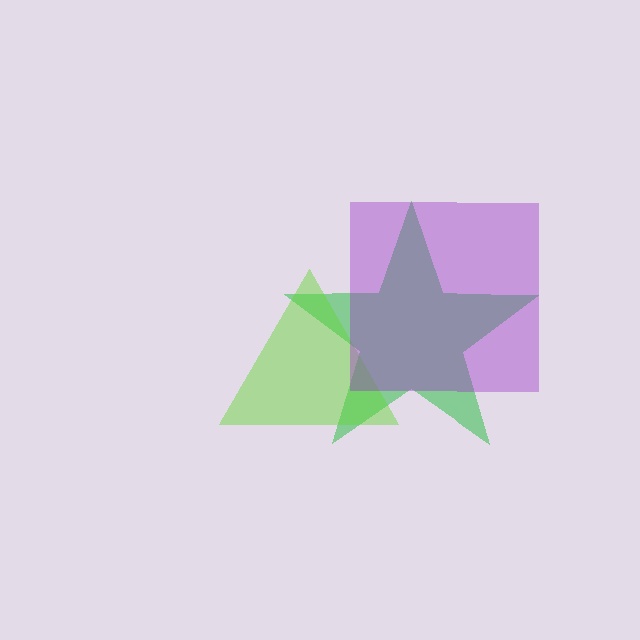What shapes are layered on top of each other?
The layered shapes are: a green star, a lime triangle, a purple square.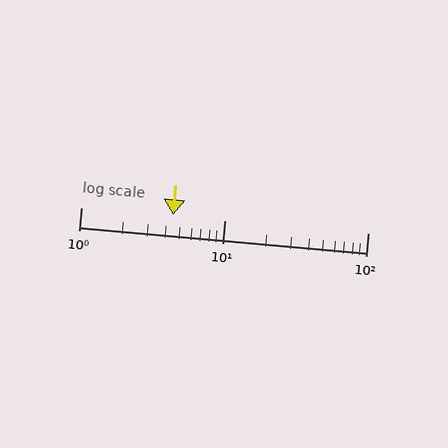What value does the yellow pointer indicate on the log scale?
The pointer indicates approximately 4.4.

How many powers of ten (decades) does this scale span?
The scale spans 2 decades, from 1 to 100.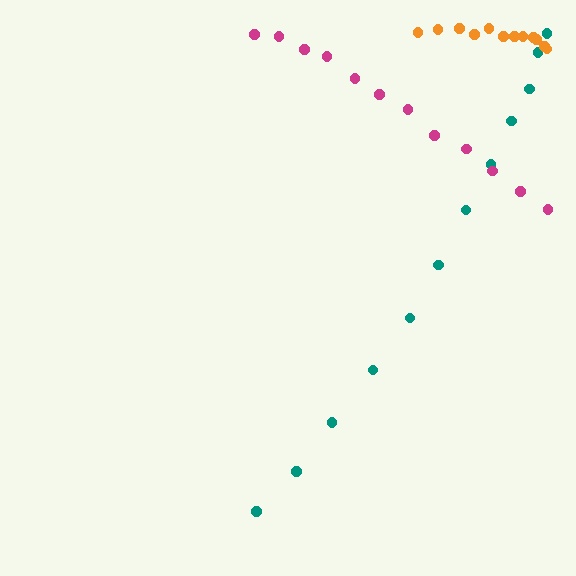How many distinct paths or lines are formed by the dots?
There are 3 distinct paths.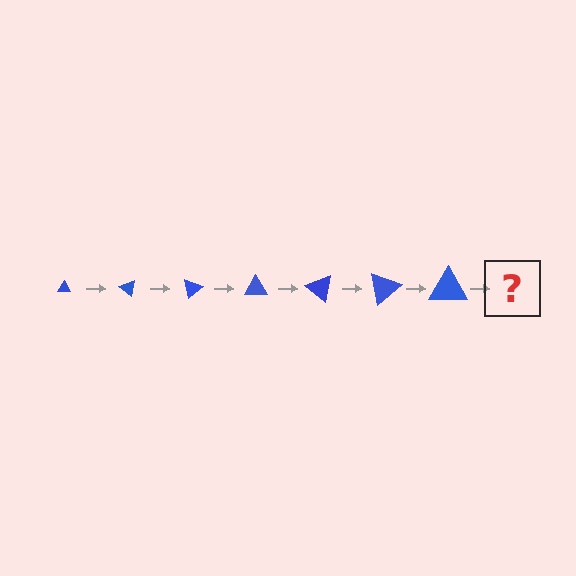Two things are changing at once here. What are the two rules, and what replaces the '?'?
The two rules are that the triangle grows larger each step and it rotates 40 degrees each step. The '?' should be a triangle, larger than the previous one and rotated 280 degrees from the start.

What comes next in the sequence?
The next element should be a triangle, larger than the previous one and rotated 280 degrees from the start.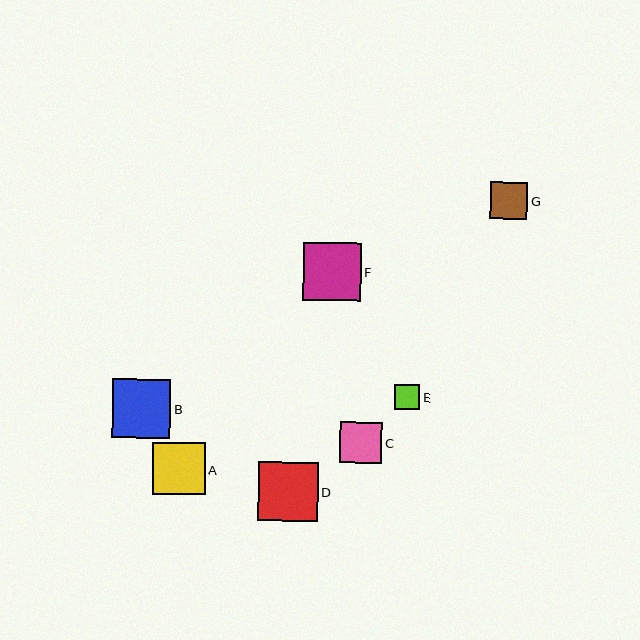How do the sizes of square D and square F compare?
Square D and square F are approximately the same size.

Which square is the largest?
Square D is the largest with a size of approximately 59 pixels.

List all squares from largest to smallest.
From largest to smallest: D, B, F, A, C, G, E.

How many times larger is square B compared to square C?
Square B is approximately 1.4 times the size of square C.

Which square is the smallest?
Square E is the smallest with a size of approximately 26 pixels.